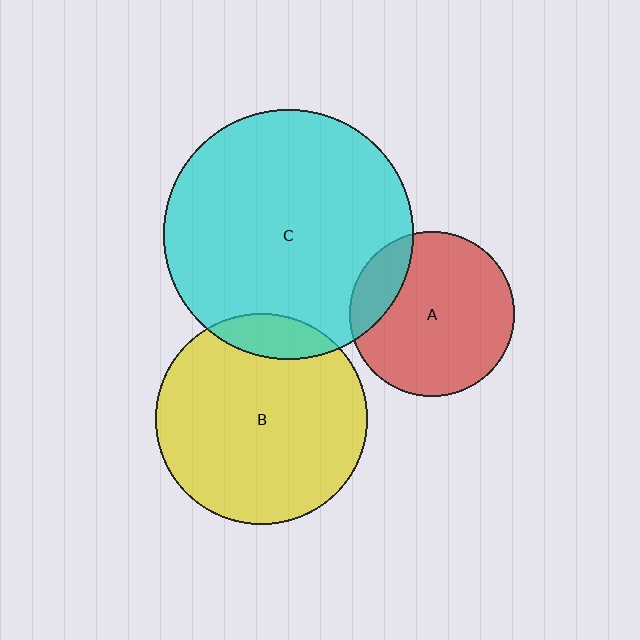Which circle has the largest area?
Circle C (cyan).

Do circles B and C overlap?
Yes.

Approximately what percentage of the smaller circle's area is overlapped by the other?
Approximately 10%.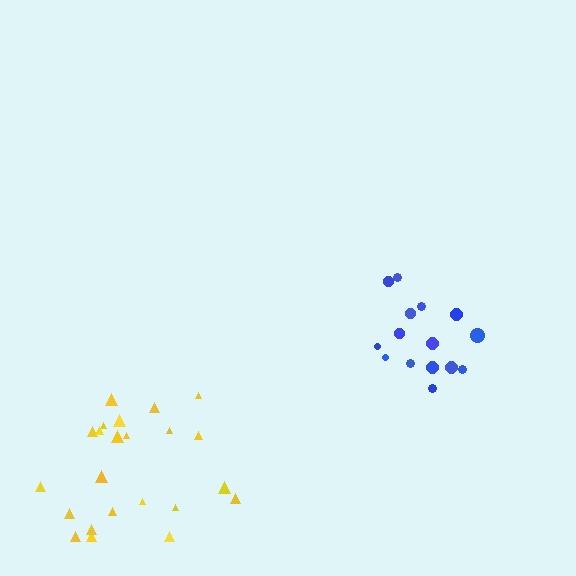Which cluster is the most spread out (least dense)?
Yellow.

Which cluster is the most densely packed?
Blue.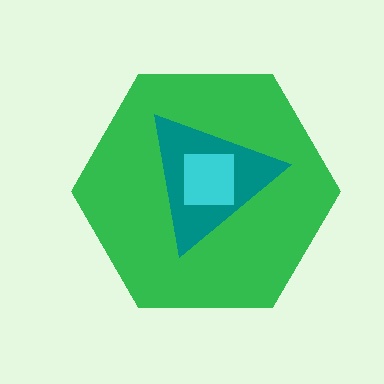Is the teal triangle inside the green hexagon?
Yes.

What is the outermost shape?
The green hexagon.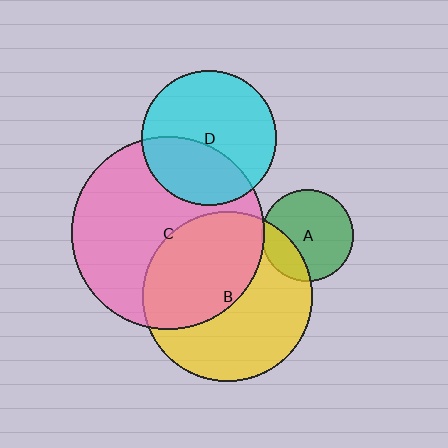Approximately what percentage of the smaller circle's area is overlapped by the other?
Approximately 35%.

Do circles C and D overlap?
Yes.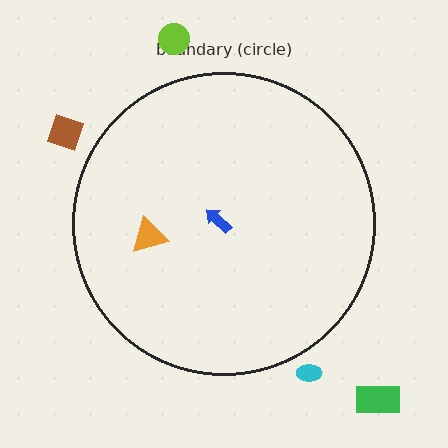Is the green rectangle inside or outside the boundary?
Outside.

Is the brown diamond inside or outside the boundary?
Outside.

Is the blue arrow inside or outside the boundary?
Inside.